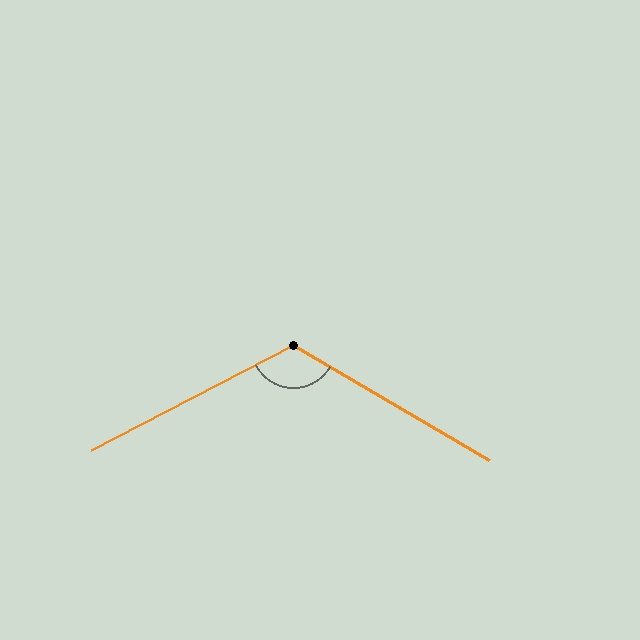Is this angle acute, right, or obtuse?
It is obtuse.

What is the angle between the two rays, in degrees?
Approximately 122 degrees.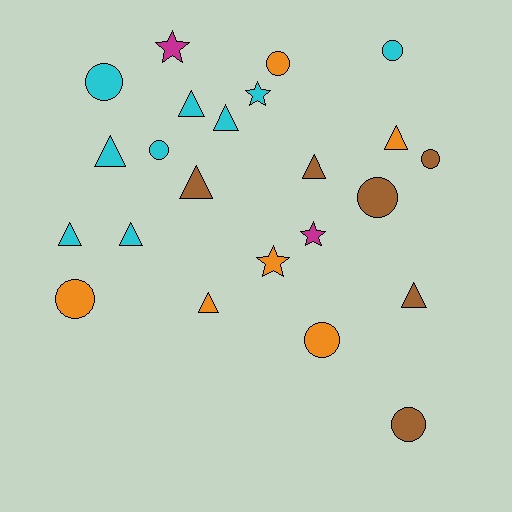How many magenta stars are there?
There are 2 magenta stars.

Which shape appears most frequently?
Triangle, with 10 objects.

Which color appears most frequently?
Cyan, with 9 objects.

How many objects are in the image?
There are 23 objects.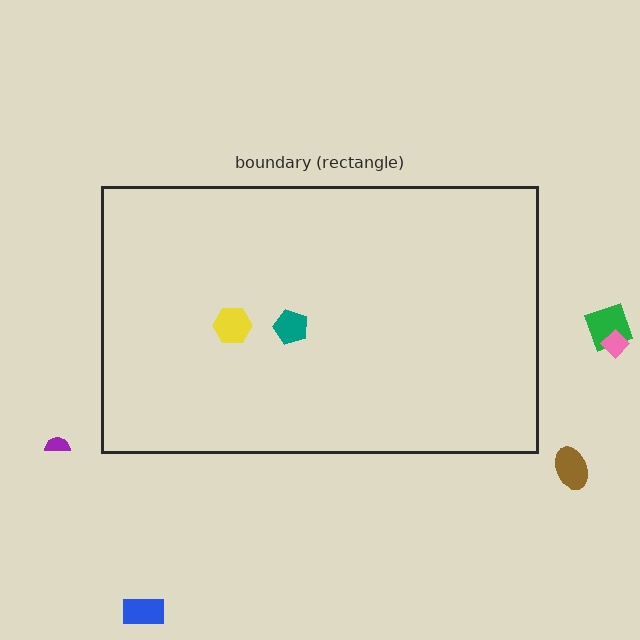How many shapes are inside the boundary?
2 inside, 5 outside.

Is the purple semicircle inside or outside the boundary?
Outside.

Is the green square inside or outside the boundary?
Outside.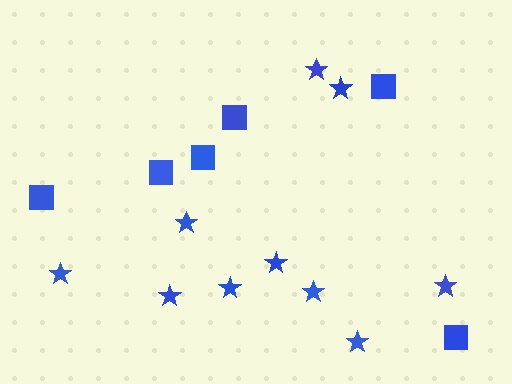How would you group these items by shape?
There are 2 groups: one group of squares (6) and one group of stars (10).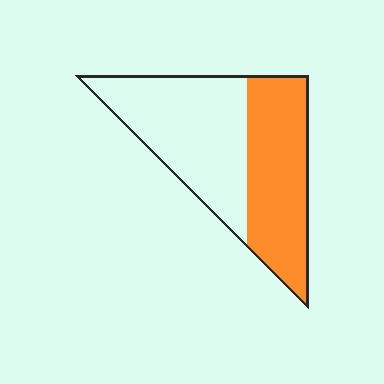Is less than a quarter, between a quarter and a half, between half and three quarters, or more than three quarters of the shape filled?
Between a quarter and a half.